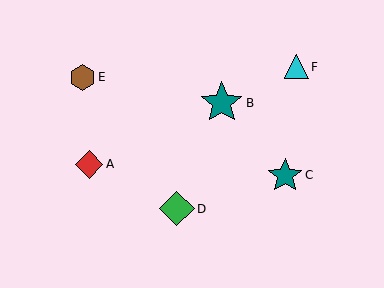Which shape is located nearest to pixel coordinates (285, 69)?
The cyan triangle (labeled F) at (296, 67) is nearest to that location.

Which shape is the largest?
The teal star (labeled B) is the largest.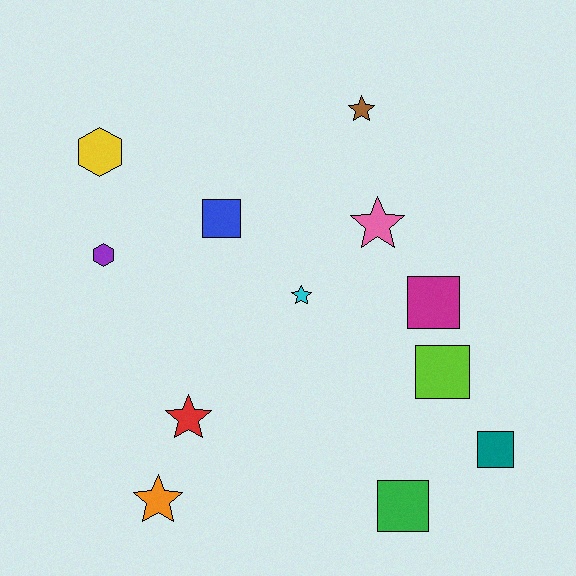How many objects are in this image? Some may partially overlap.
There are 12 objects.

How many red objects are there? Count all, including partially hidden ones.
There is 1 red object.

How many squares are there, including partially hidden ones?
There are 5 squares.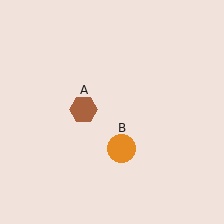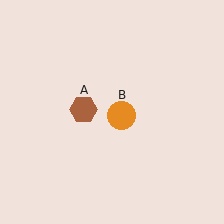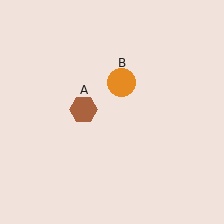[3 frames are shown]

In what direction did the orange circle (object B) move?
The orange circle (object B) moved up.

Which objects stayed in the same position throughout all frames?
Brown hexagon (object A) remained stationary.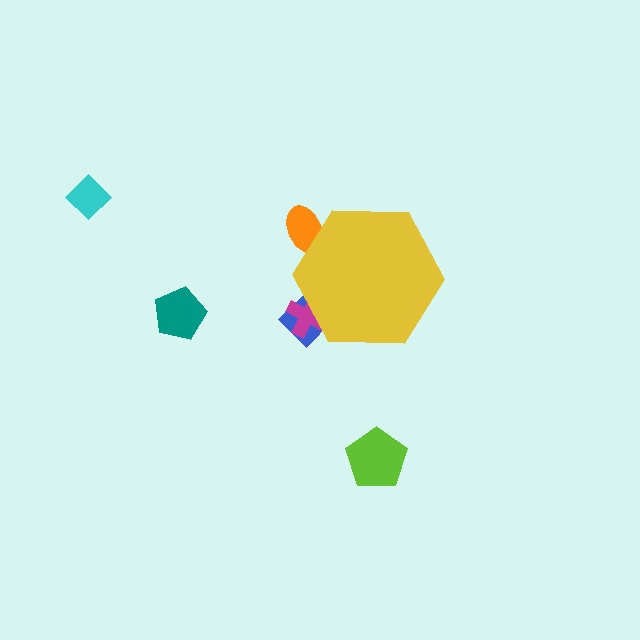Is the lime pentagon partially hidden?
No, the lime pentagon is fully visible.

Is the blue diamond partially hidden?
Yes, the blue diamond is partially hidden behind the yellow hexagon.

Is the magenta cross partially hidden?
Yes, the magenta cross is partially hidden behind the yellow hexagon.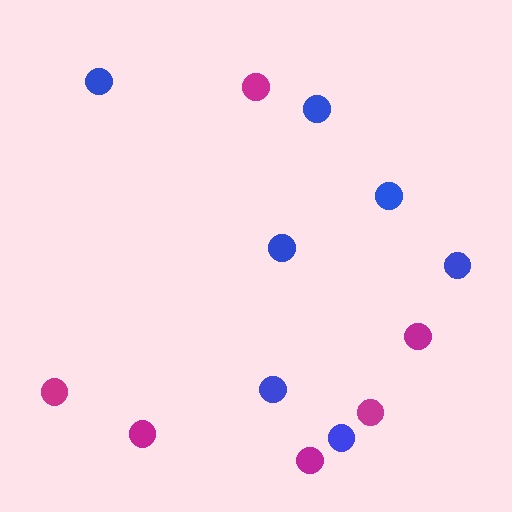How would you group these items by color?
There are 2 groups: one group of blue circles (7) and one group of magenta circles (6).